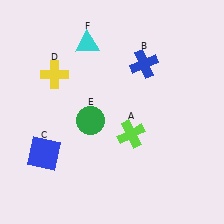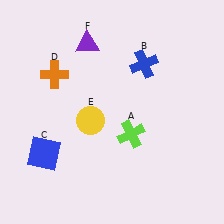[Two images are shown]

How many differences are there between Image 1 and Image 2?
There are 3 differences between the two images.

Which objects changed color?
D changed from yellow to orange. E changed from green to yellow. F changed from cyan to purple.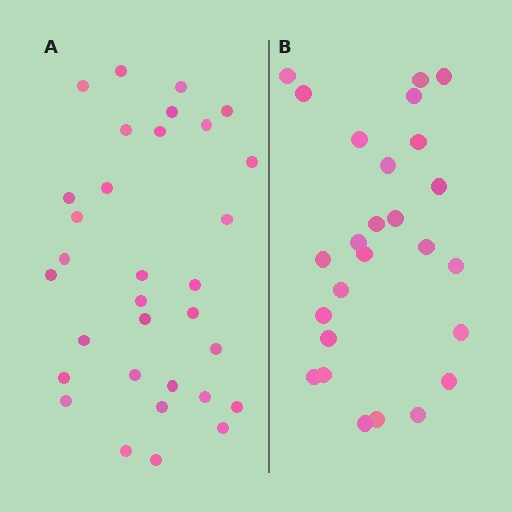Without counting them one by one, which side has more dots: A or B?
Region A (the left region) has more dots.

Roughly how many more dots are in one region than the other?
Region A has about 6 more dots than region B.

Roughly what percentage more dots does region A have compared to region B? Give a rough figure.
About 25% more.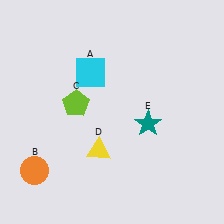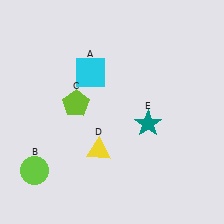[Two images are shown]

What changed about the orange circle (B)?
In Image 1, B is orange. In Image 2, it changed to lime.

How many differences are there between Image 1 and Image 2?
There is 1 difference between the two images.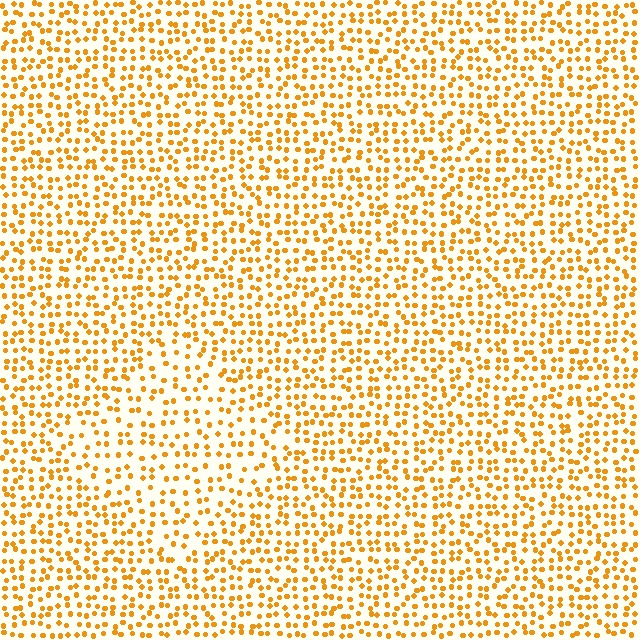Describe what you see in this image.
The image contains small orange elements arranged at two different densities. A diamond-shaped region is visible where the elements are less densely packed than the surrounding area.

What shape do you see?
I see a diamond.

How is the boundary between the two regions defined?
The boundary is defined by a change in element density (approximately 1.5x ratio). All elements are the same color, size, and shape.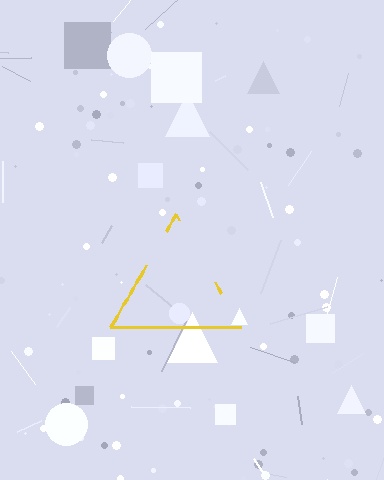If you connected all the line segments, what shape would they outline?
They would outline a triangle.